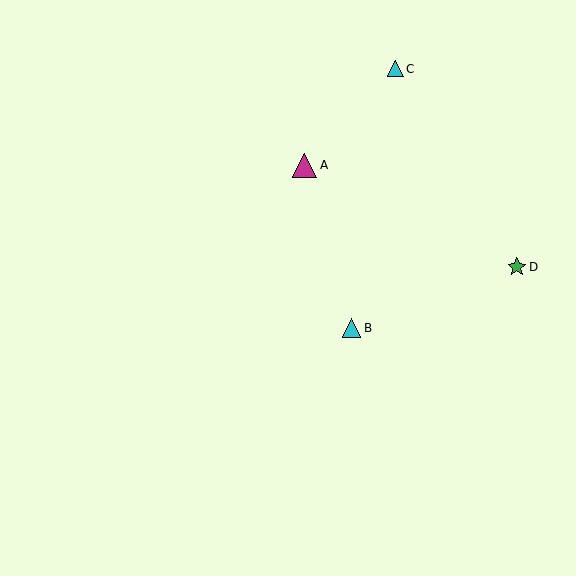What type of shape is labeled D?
Shape D is a green star.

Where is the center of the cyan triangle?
The center of the cyan triangle is at (395, 69).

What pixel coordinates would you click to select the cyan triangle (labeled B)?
Click at (352, 328) to select the cyan triangle B.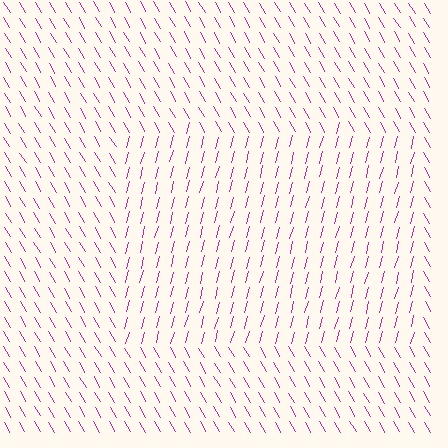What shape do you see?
I see a rectangle.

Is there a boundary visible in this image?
Yes, there is a texture boundary formed by a change in line orientation.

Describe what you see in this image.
The image is filled with small magenta line segments. A rectangle region in the image has lines oriented differently from the surrounding lines, creating a visible texture boundary.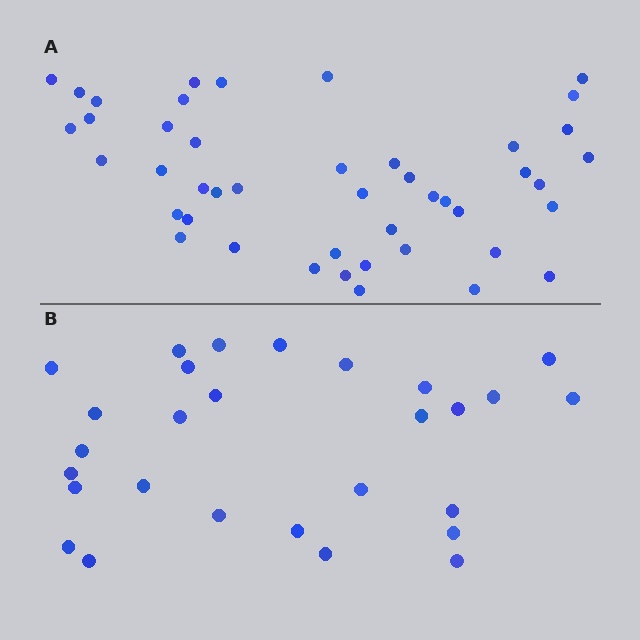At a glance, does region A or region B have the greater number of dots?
Region A (the top region) has more dots.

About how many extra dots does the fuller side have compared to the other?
Region A has approximately 15 more dots than region B.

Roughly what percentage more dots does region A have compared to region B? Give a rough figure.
About 60% more.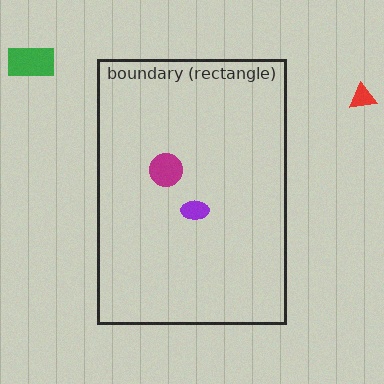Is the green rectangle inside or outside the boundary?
Outside.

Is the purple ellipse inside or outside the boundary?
Inside.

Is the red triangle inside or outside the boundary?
Outside.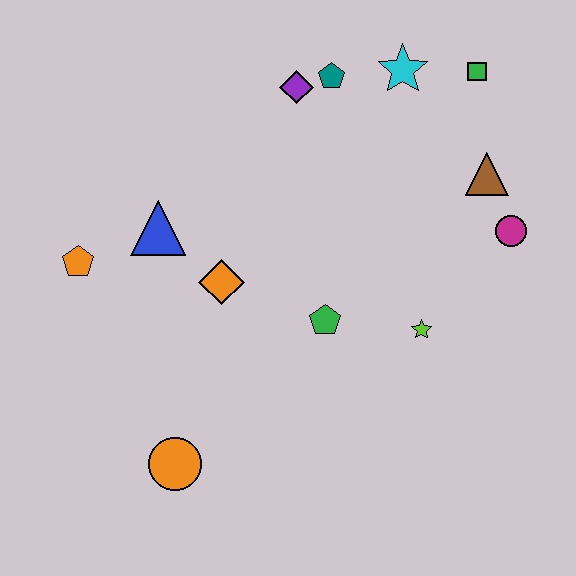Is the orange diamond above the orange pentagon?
No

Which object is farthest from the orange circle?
The green square is farthest from the orange circle.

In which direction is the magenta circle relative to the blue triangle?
The magenta circle is to the right of the blue triangle.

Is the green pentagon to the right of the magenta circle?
No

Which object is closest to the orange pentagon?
The blue triangle is closest to the orange pentagon.